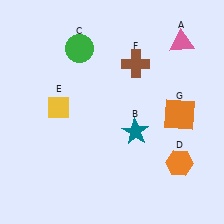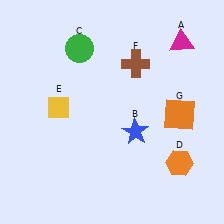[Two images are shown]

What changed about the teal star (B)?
In Image 1, B is teal. In Image 2, it changed to blue.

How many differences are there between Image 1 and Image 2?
There are 2 differences between the two images.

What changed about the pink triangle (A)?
In Image 1, A is pink. In Image 2, it changed to magenta.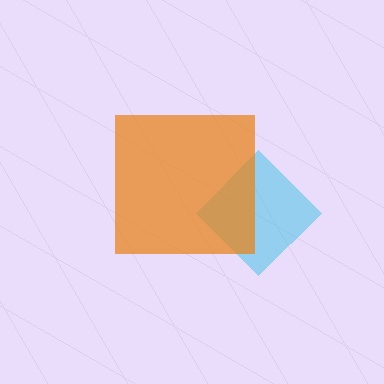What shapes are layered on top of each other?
The layered shapes are: a cyan diamond, an orange square.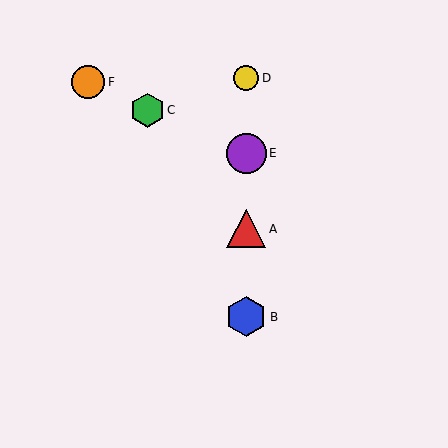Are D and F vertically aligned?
No, D is at x≈246 and F is at x≈88.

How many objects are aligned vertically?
4 objects (A, B, D, E) are aligned vertically.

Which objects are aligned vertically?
Objects A, B, D, E are aligned vertically.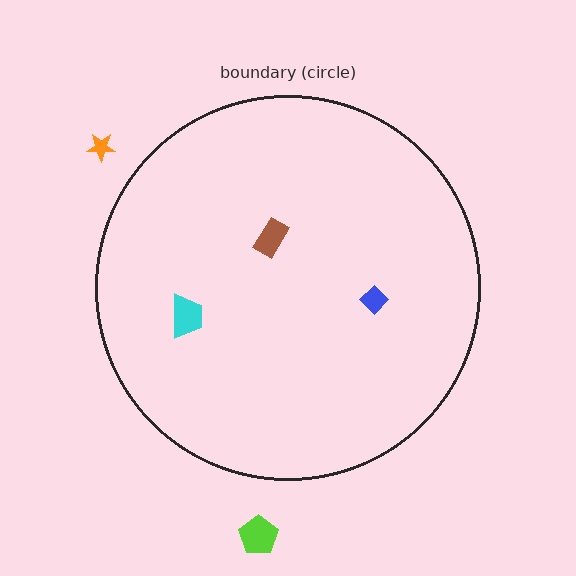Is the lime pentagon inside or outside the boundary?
Outside.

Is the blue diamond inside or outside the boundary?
Inside.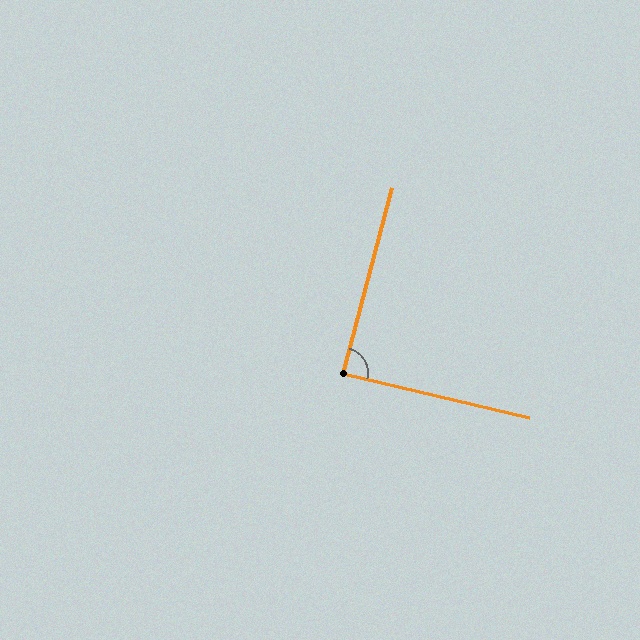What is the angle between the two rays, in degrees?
Approximately 88 degrees.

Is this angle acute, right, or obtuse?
It is approximately a right angle.